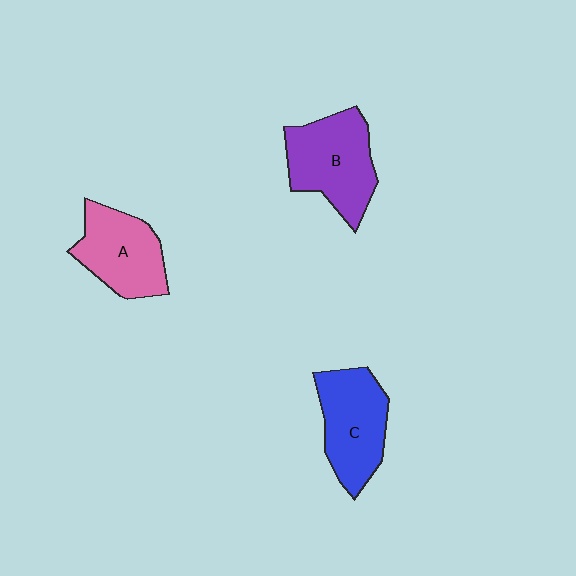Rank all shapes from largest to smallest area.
From largest to smallest: B (purple), C (blue), A (pink).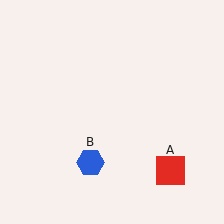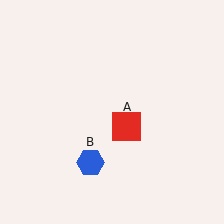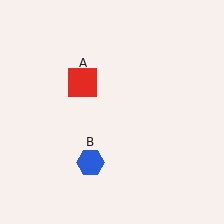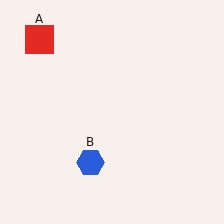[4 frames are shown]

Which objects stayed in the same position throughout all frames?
Blue hexagon (object B) remained stationary.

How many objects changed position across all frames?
1 object changed position: red square (object A).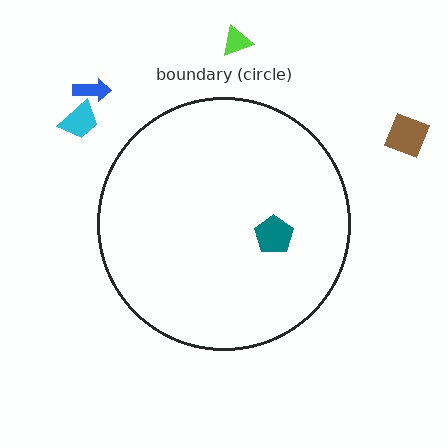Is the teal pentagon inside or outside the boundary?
Inside.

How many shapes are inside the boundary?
1 inside, 4 outside.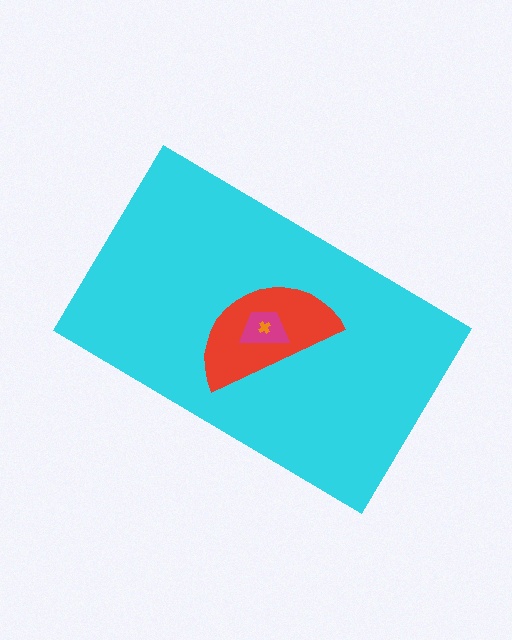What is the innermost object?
The orange cross.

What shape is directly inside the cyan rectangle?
The red semicircle.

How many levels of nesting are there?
4.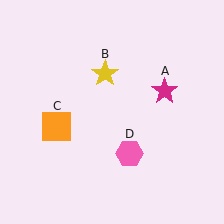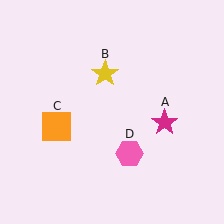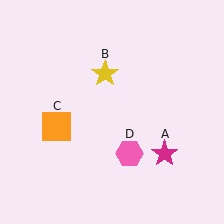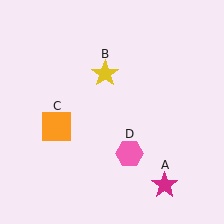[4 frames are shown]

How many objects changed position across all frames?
1 object changed position: magenta star (object A).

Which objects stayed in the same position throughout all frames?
Yellow star (object B) and orange square (object C) and pink hexagon (object D) remained stationary.